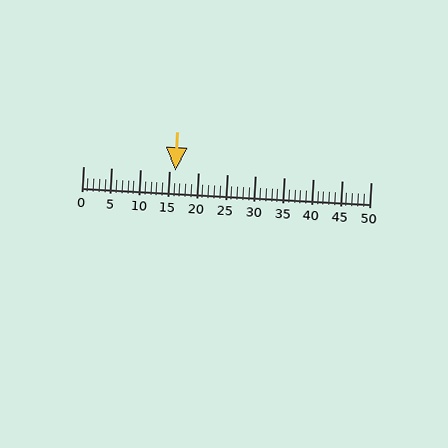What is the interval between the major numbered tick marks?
The major tick marks are spaced 5 units apart.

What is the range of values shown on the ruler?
The ruler shows values from 0 to 50.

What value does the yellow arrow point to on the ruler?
The yellow arrow points to approximately 16.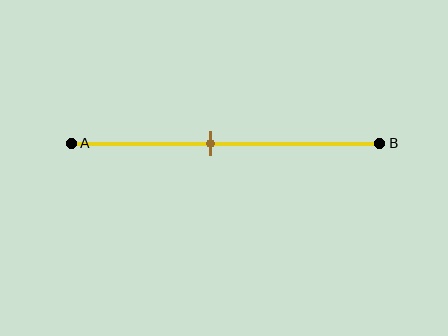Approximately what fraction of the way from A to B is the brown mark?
The brown mark is approximately 45% of the way from A to B.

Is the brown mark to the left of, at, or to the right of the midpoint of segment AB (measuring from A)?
The brown mark is to the left of the midpoint of segment AB.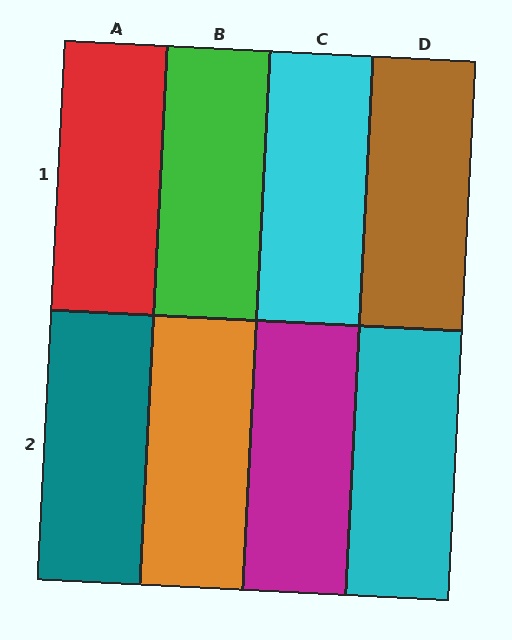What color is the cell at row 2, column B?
Orange.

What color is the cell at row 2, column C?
Magenta.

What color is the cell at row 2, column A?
Teal.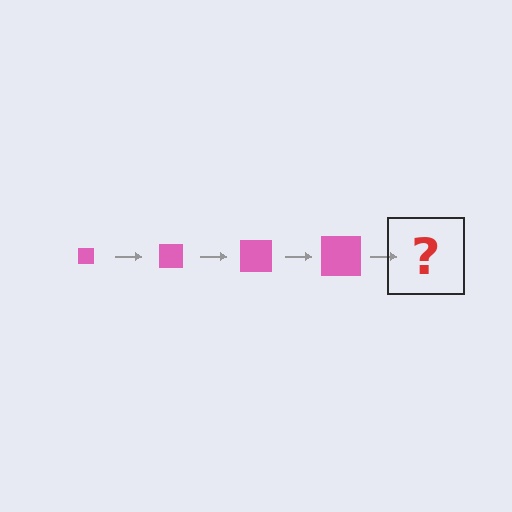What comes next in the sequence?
The next element should be a pink square, larger than the previous one.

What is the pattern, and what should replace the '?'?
The pattern is that the square gets progressively larger each step. The '?' should be a pink square, larger than the previous one.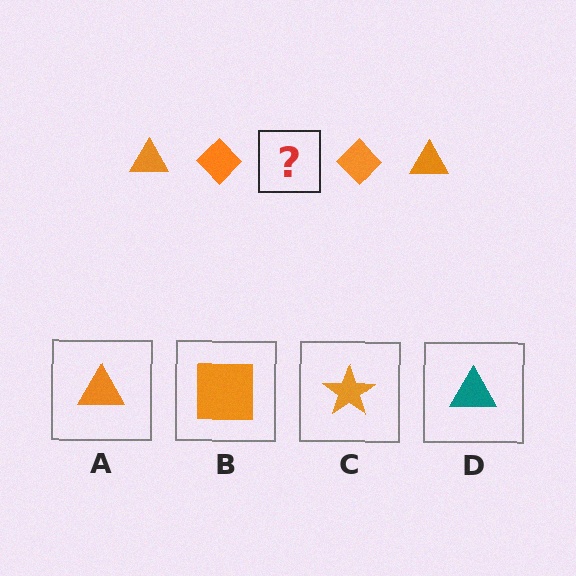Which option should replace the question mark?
Option A.